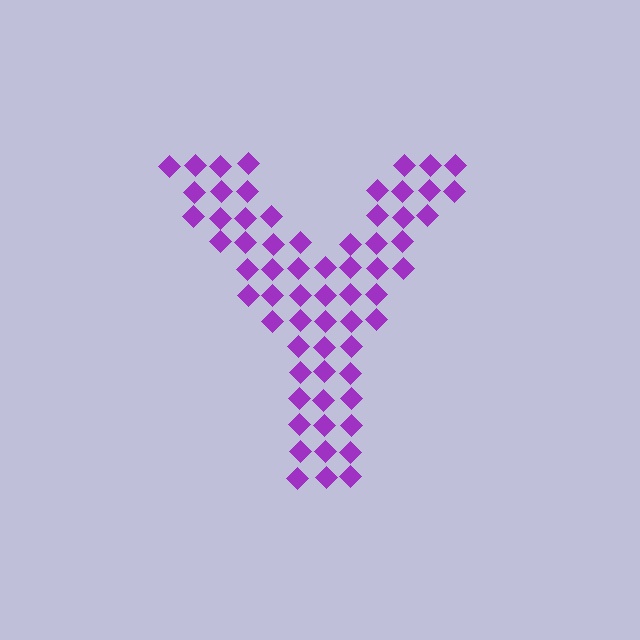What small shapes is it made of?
It is made of small diamonds.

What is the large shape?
The large shape is the letter Y.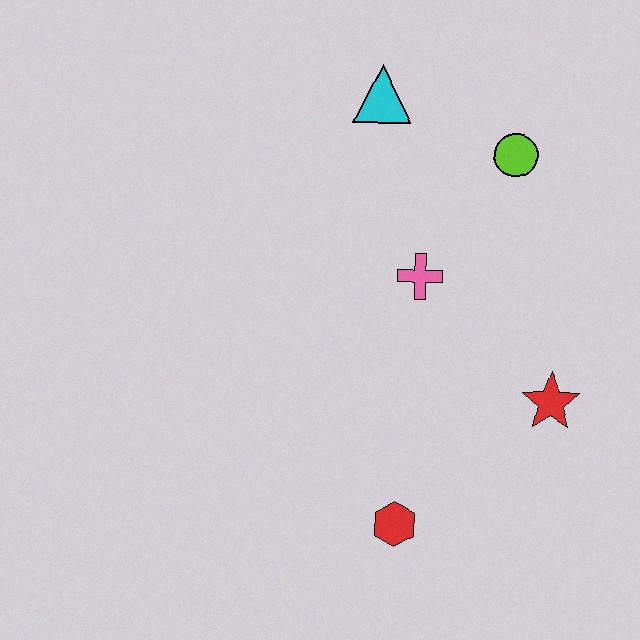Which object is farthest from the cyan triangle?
The red hexagon is farthest from the cyan triangle.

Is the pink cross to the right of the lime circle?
No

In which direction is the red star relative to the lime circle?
The red star is below the lime circle.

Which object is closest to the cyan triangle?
The lime circle is closest to the cyan triangle.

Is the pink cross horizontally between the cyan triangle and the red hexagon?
No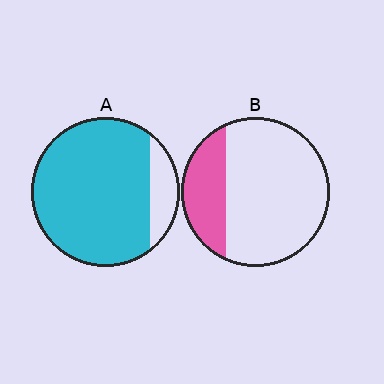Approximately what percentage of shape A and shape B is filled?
A is approximately 85% and B is approximately 25%.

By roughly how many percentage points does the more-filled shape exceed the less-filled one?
By roughly 60 percentage points (A over B).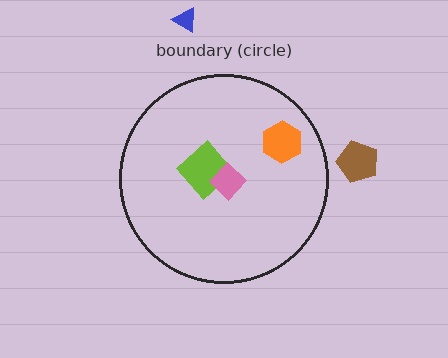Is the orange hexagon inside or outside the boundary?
Inside.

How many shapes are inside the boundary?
3 inside, 2 outside.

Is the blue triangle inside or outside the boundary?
Outside.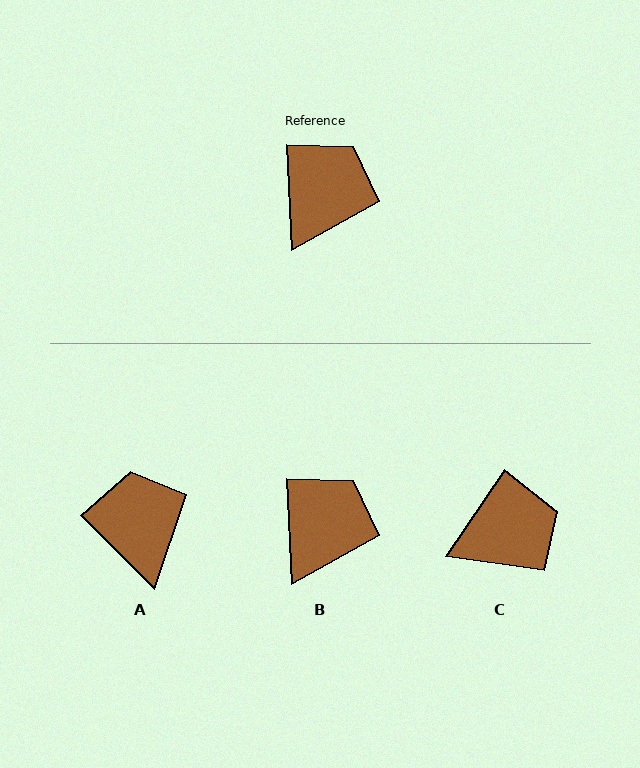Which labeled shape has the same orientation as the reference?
B.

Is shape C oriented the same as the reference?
No, it is off by about 37 degrees.